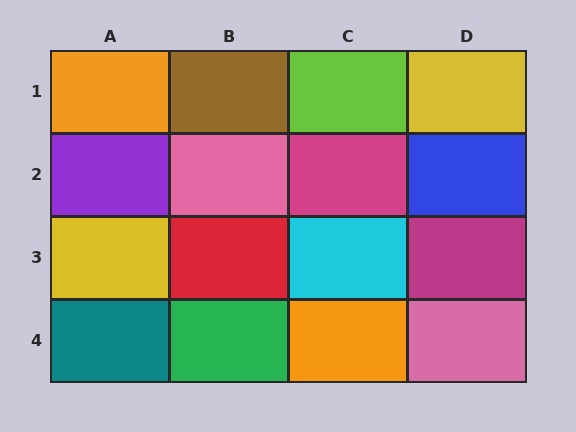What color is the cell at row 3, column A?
Yellow.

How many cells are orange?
2 cells are orange.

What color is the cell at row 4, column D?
Pink.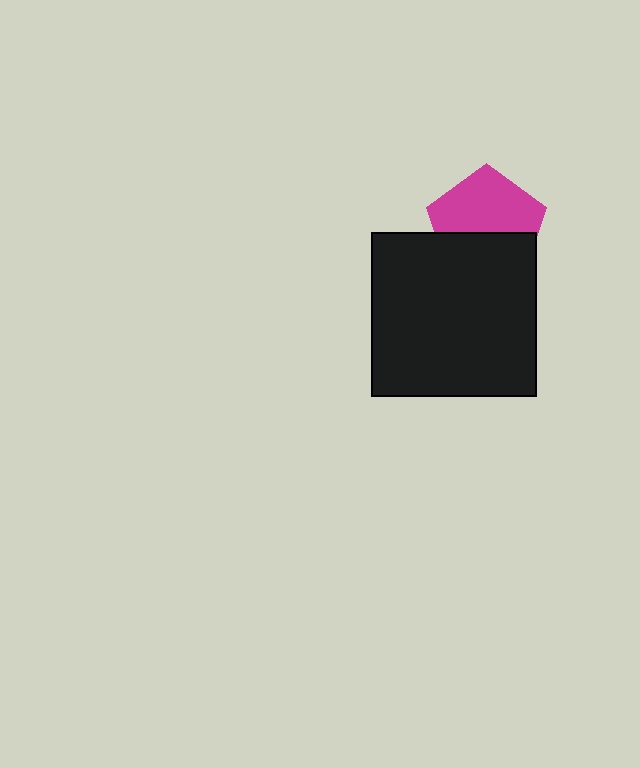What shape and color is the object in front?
The object in front is a black square.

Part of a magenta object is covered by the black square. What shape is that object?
It is a pentagon.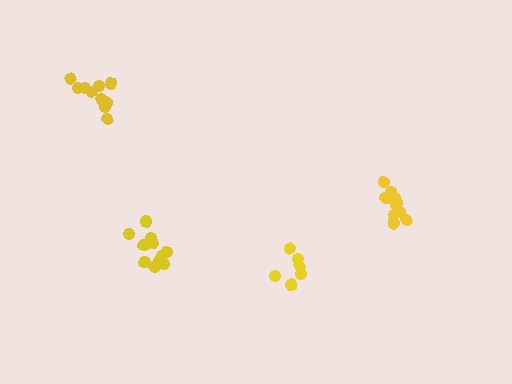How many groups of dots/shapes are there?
There are 4 groups.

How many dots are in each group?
Group 1: 6 dots, Group 2: 11 dots, Group 3: 11 dots, Group 4: 11 dots (39 total).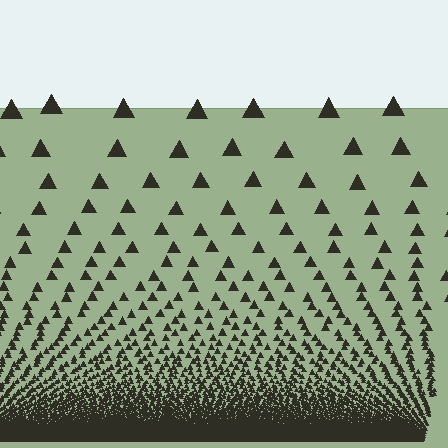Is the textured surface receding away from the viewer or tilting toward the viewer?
The surface appears to tilt toward the viewer. Texture elements get larger and sparser toward the top.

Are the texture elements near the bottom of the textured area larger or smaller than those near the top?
Smaller. The gradient is inverted — elements near the bottom are smaller and denser.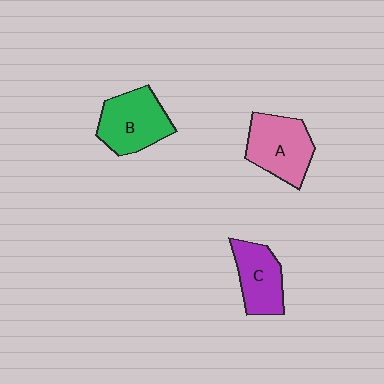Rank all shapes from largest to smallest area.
From largest to smallest: B (green), A (pink), C (purple).